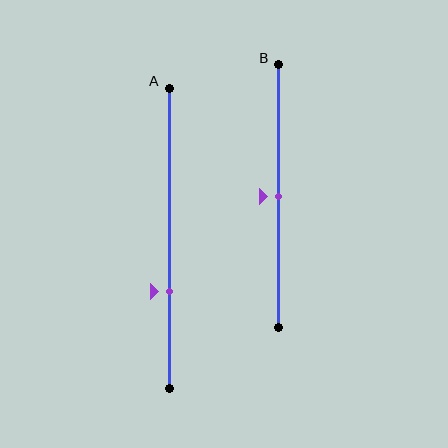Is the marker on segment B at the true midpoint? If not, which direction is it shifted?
Yes, the marker on segment B is at the true midpoint.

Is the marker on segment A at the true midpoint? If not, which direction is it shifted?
No, the marker on segment A is shifted downward by about 18% of the segment length.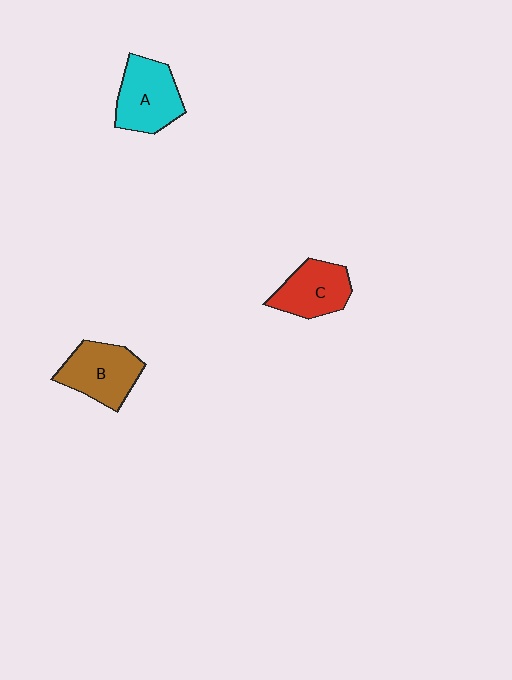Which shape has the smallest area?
Shape C (red).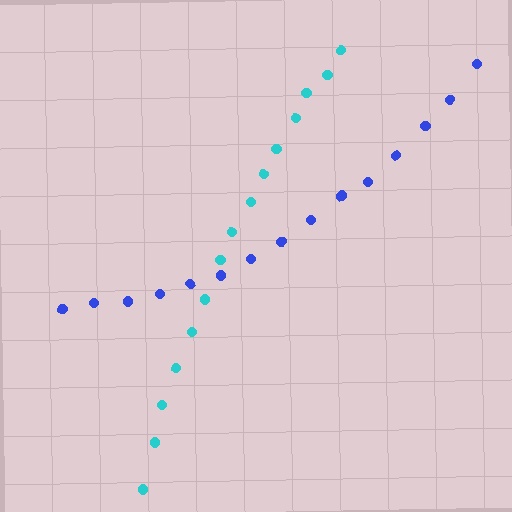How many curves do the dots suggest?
There are 2 distinct paths.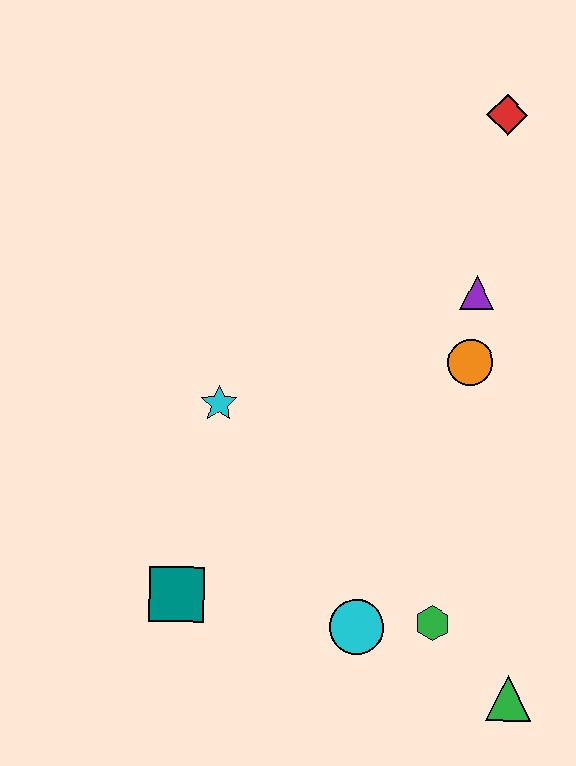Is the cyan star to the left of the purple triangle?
Yes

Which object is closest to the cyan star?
The teal square is closest to the cyan star.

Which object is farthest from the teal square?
The red diamond is farthest from the teal square.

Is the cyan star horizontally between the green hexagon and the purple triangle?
No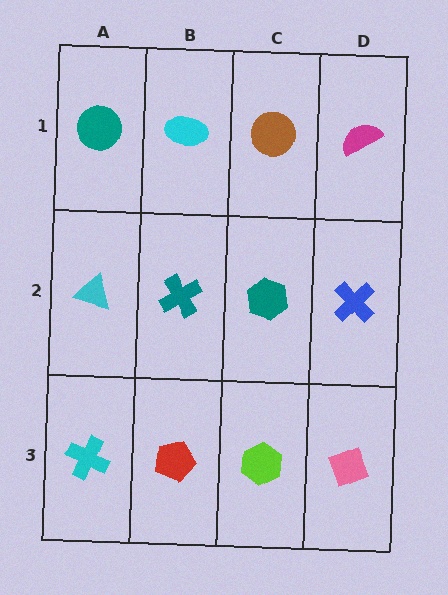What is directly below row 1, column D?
A blue cross.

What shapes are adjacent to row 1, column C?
A teal hexagon (row 2, column C), a cyan ellipse (row 1, column B), a magenta semicircle (row 1, column D).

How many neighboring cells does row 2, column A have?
3.